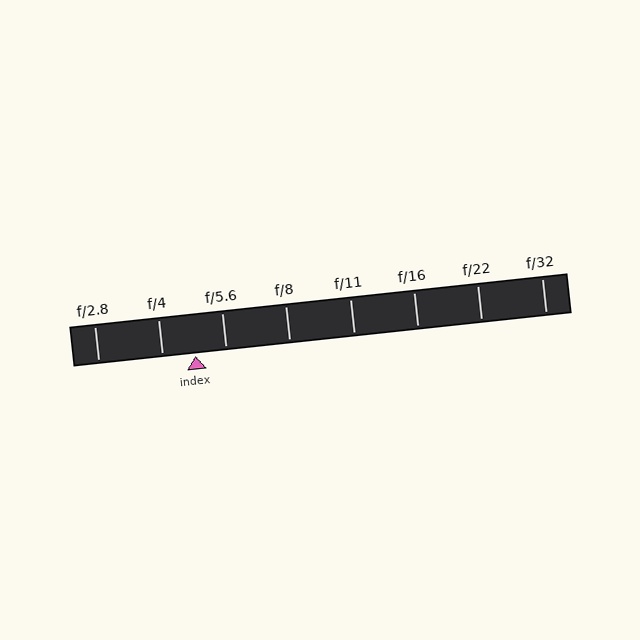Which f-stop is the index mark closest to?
The index mark is closest to f/5.6.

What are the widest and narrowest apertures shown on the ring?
The widest aperture shown is f/2.8 and the narrowest is f/32.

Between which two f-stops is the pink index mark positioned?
The index mark is between f/4 and f/5.6.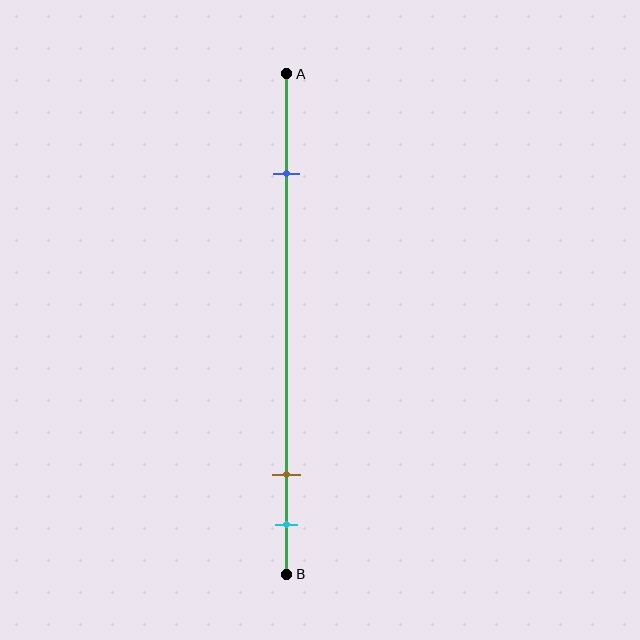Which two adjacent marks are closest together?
The brown and cyan marks are the closest adjacent pair.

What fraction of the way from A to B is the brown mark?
The brown mark is approximately 80% (0.8) of the way from A to B.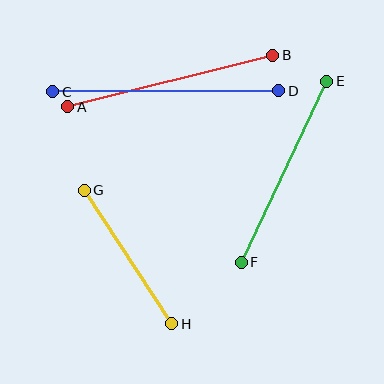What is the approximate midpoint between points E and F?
The midpoint is at approximately (284, 172) pixels.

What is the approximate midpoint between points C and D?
The midpoint is at approximately (166, 91) pixels.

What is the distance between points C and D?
The distance is approximately 226 pixels.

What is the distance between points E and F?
The distance is approximately 200 pixels.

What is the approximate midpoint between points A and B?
The midpoint is at approximately (170, 81) pixels.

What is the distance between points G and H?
The distance is approximately 160 pixels.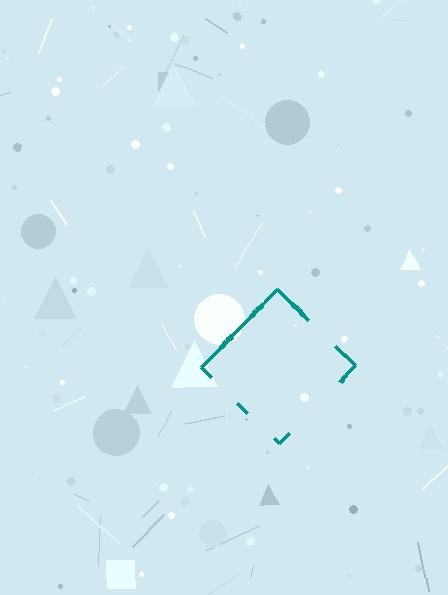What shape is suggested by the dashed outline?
The dashed outline suggests a diamond.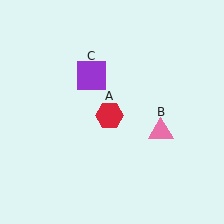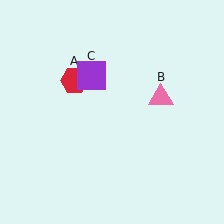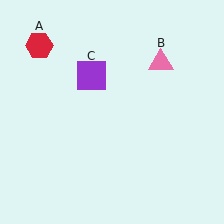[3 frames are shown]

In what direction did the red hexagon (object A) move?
The red hexagon (object A) moved up and to the left.